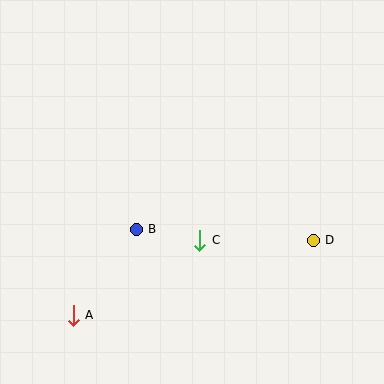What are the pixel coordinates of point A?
Point A is at (73, 315).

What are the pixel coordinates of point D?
Point D is at (313, 240).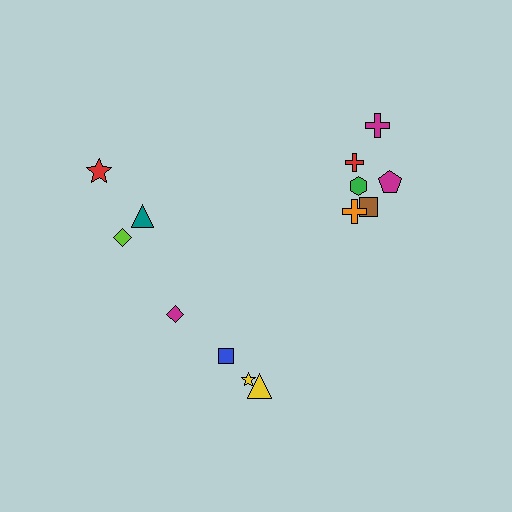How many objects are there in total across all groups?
There are 13 objects.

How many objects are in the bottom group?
There are 4 objects.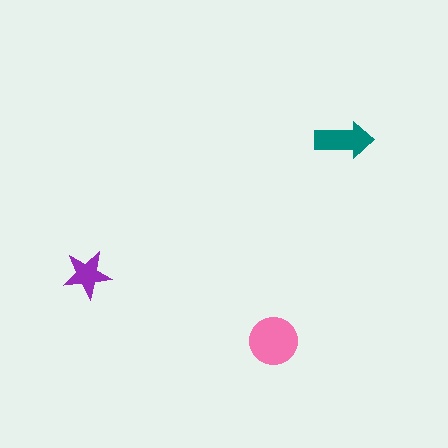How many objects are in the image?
There are 3 objects in the image.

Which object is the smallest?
The purple star.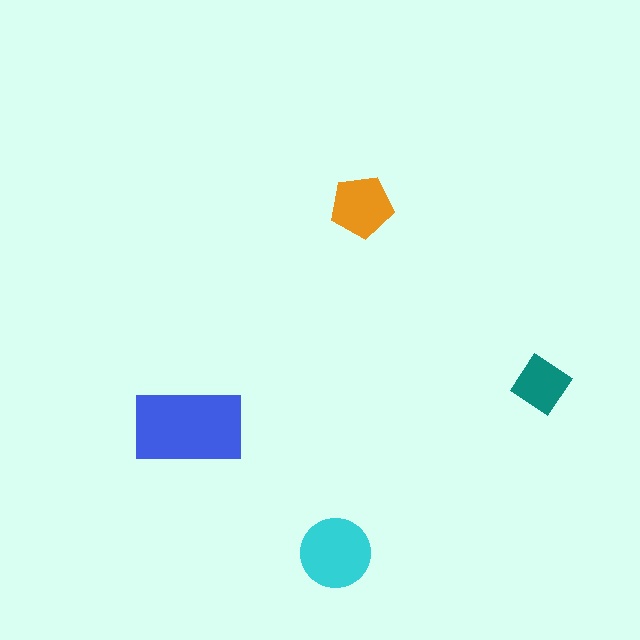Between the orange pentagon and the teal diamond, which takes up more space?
The orange pentagon.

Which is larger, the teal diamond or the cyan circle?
The cyan circle.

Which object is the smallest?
The teal diamond.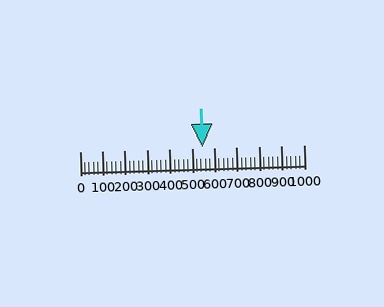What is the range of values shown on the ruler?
The ruler shows values from 0 to 1000.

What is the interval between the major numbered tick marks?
The major tick marks are spaced 100 units apart.